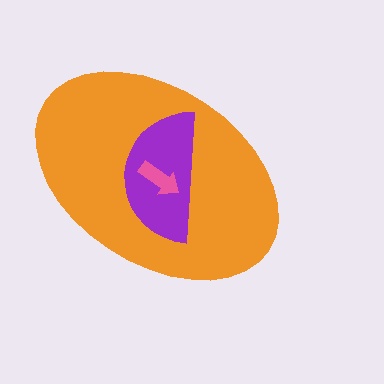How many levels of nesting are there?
3.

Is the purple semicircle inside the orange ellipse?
Yes.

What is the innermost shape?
The pink arrow.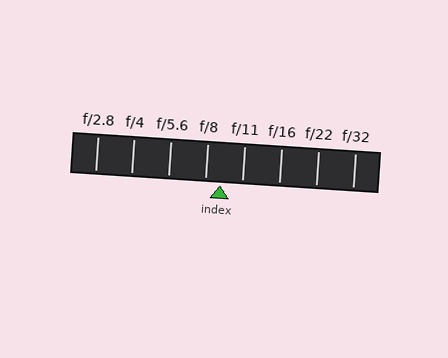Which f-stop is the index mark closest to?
The index mark is closest to f/8.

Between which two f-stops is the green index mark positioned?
The index mark is between f/8 and f/11.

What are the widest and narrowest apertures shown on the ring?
The widest aperture shown is f/2.8 and the narrowest is f/32.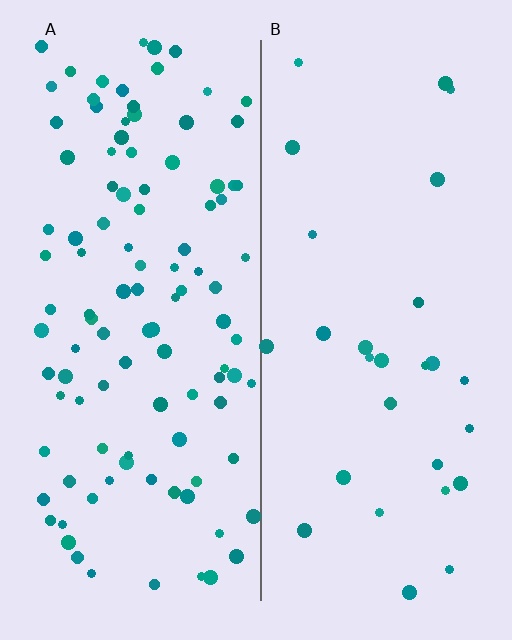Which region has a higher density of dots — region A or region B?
A (the left).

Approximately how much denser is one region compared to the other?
Approximately 3.8× — region A over region B.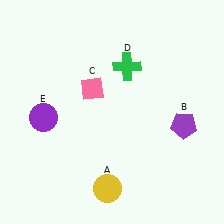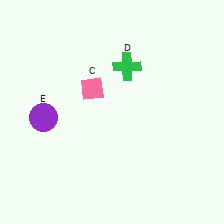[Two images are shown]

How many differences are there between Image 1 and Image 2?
There are 2 differences between the two images.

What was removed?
The yellow circle (A), the purple pentagon (B) were removed in Image 2.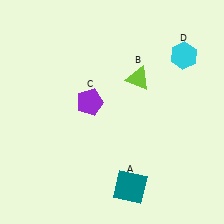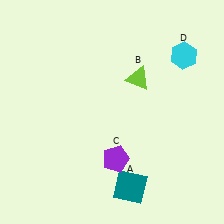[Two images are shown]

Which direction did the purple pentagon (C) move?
The purple pentagon (C) moved down.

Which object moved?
The purple pentagon (C) moved down.